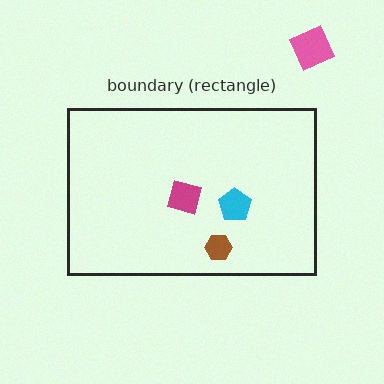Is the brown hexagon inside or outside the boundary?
Inside.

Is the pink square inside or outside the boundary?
Outside.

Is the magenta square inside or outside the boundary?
Inside.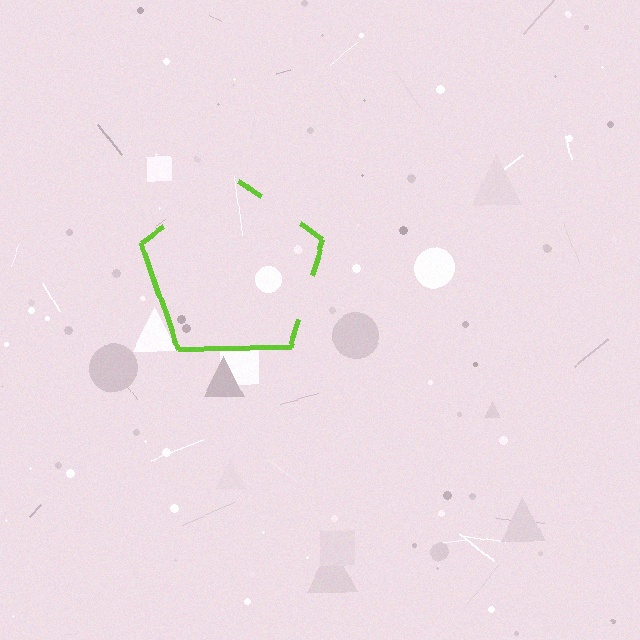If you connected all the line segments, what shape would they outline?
They would outline a pentagon.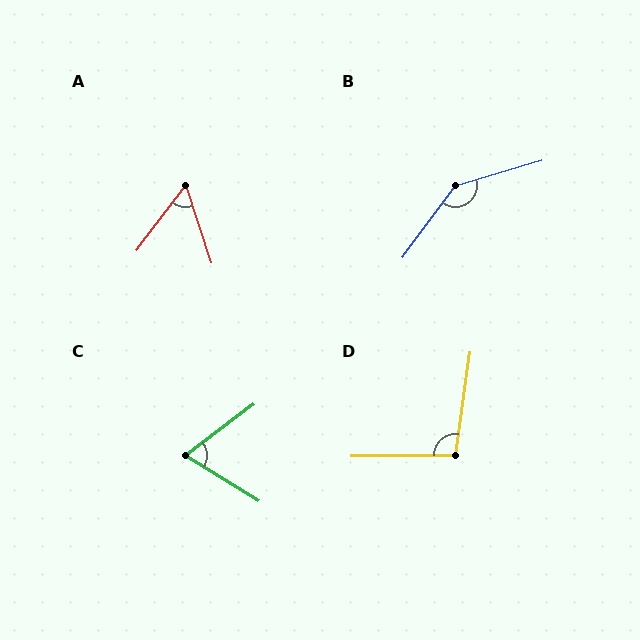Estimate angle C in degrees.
Approximately 69 degrees.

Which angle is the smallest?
A, at approximately 55 degrees.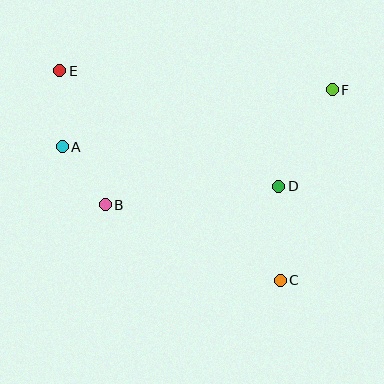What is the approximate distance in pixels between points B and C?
The distance between B and C is approximately 191 pixels.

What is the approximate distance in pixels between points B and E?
The distance between B and E is approximately 141 pixels.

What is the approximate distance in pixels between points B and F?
The distance between B and F is approximately 254 pixels.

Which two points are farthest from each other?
Points C and E are farthest from each other.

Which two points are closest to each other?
Points A and B are closest to each other.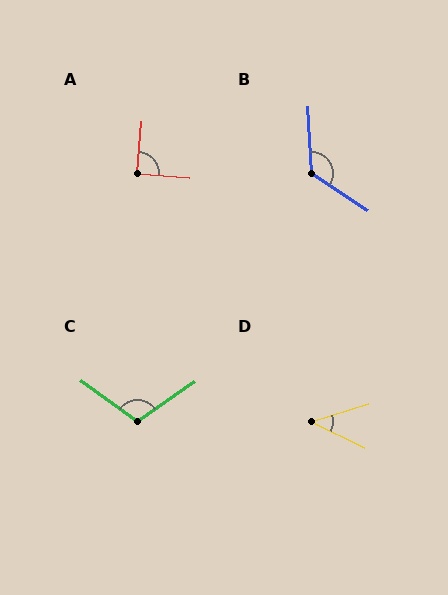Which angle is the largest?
B, at approximately 126 degrees.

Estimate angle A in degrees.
Approximately 89 degrees.